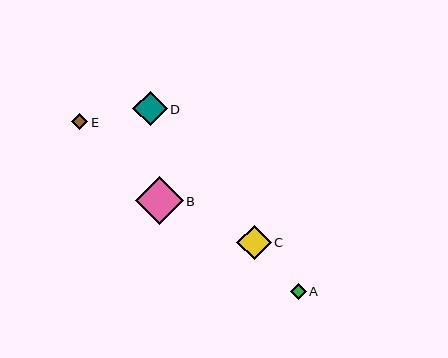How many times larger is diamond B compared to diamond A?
Diamond B is approximately 2.9 times the size of diamond A.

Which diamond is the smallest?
Diamond A is the smallest with a size of approximately 16 pixels.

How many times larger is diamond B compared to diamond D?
Diamond B is approximately 1.4 times the size of diamond D.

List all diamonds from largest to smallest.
From largest to smallest: B, D, C, E, A.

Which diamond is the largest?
Diamond B is the largest with a size of approximately 48 pixels.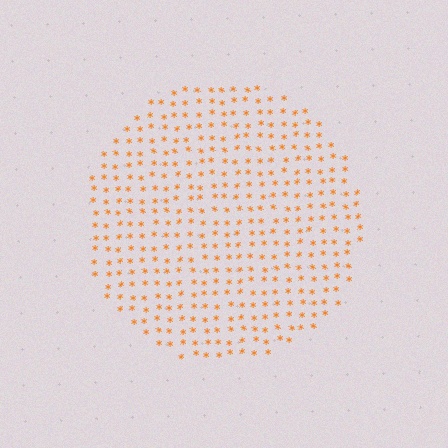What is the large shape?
The large shape is a circle.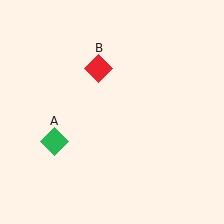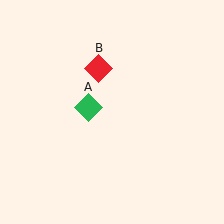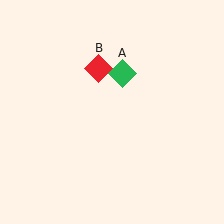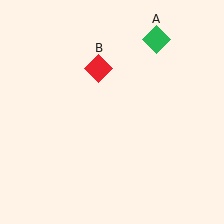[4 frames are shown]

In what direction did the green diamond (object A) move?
The green diamond (object A) moved up and to the right.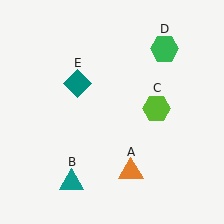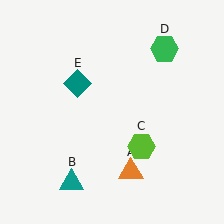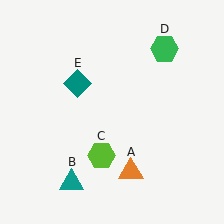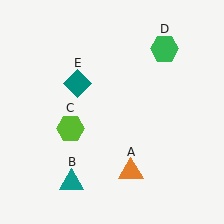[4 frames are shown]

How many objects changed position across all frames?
1 object changed position: lime hexagon (object C).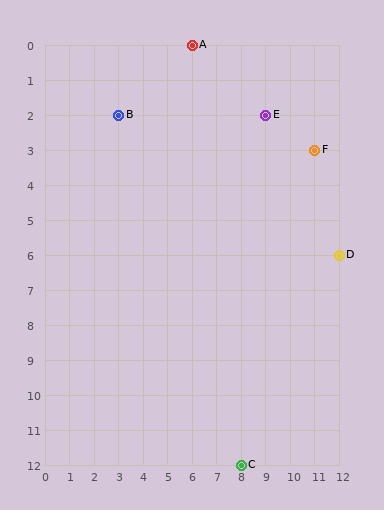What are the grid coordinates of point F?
Point F is at grid coordinates (11, 3).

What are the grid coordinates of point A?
Point A is at grid coordinates (6, 0).